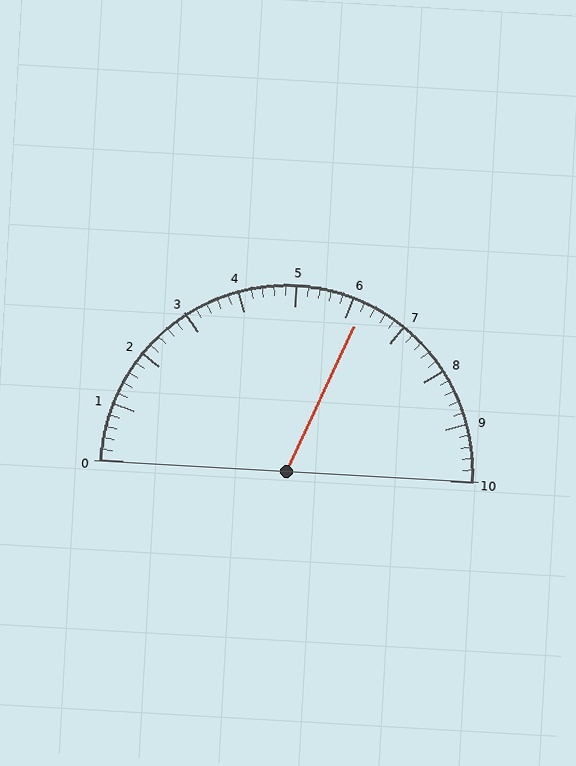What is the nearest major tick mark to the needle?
The nearest major tick mark is 6.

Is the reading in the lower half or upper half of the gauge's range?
The reading is in the upper half of the range (0 to 10).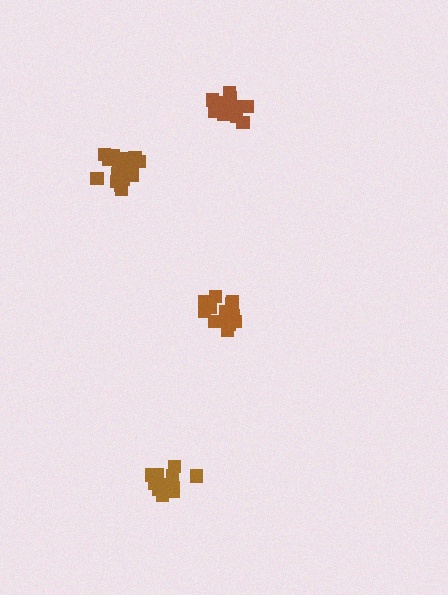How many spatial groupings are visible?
There are 4 spatial groupings.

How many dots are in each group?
Group 1: 15 dots, Group 2: 19 dots, Group 3: 15 dots, Group 4: 14 dots (63 total).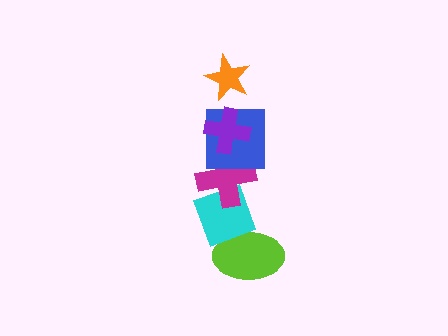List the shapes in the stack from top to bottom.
From top to bottom: the orange star, the purple cross, the blue square, the magenta cross, the cyan diamond, the lime ellipse.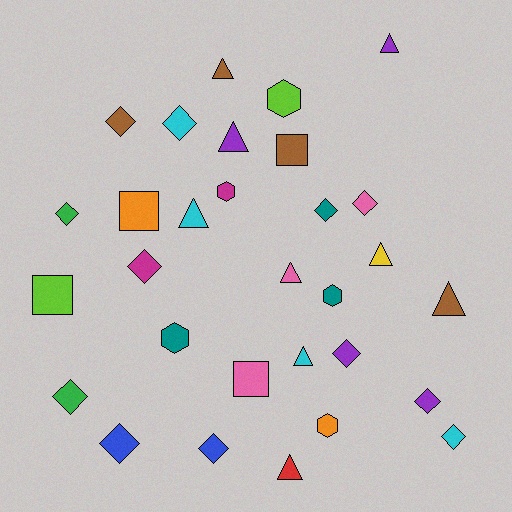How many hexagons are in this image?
There are 5 hexagons.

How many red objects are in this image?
There is 1 red object.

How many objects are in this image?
There are 30 objects.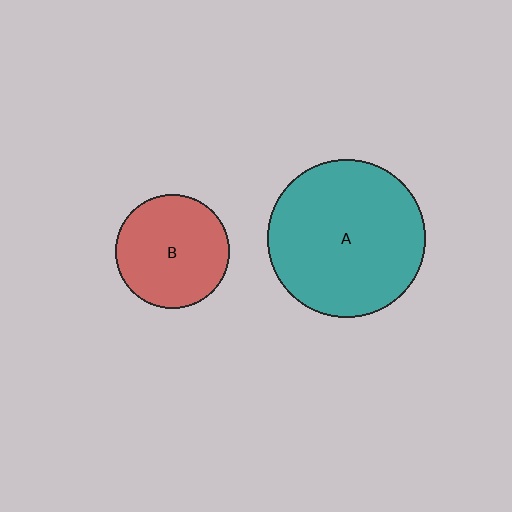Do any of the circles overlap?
No, none of the circles overlap.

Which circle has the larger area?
Circle A (teal).